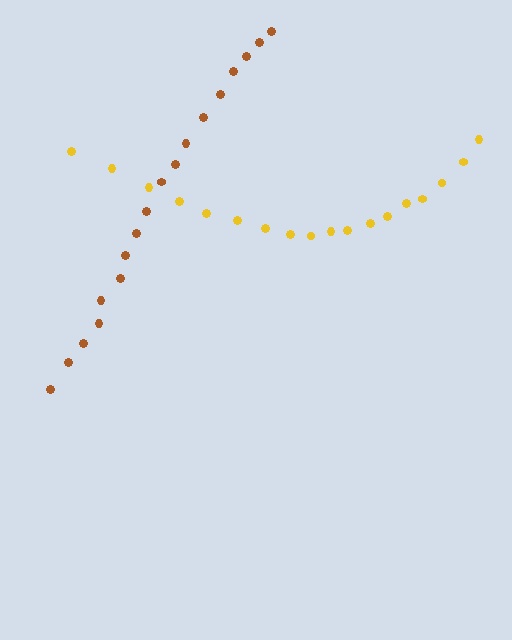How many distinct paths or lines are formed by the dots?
There are 2 distinct paths.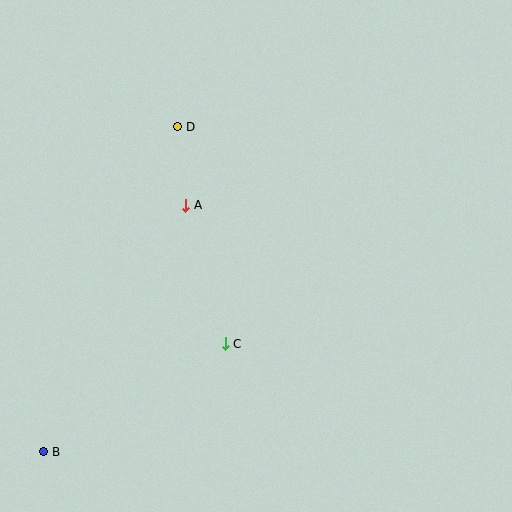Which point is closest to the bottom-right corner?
Point C is closest to the bottom-right corner.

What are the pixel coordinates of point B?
Point B is at (44, 452).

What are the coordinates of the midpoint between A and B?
The midpoint between A and B is at (115, 328).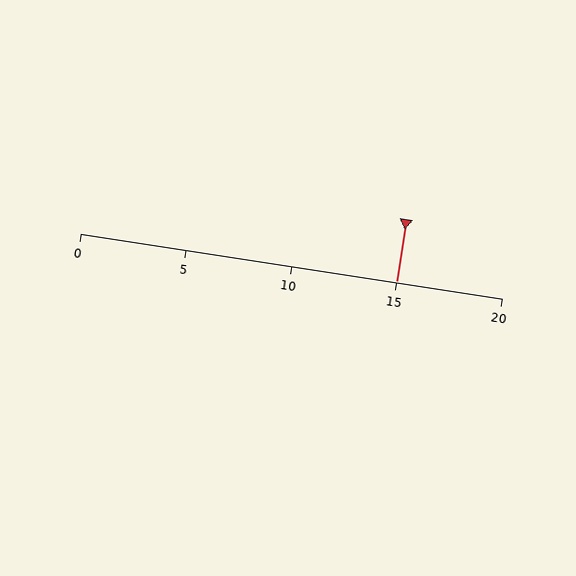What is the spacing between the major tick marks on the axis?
The major ticks are spaced 5 apart.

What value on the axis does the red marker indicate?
The marker indicates approximately 15.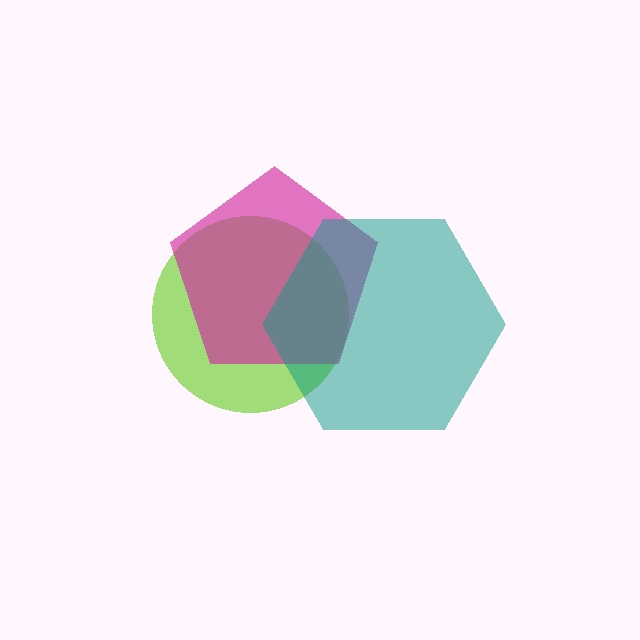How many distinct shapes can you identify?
There are 3 distinct shapes: a lime circle, a magenta pentagon, a teal hexagon.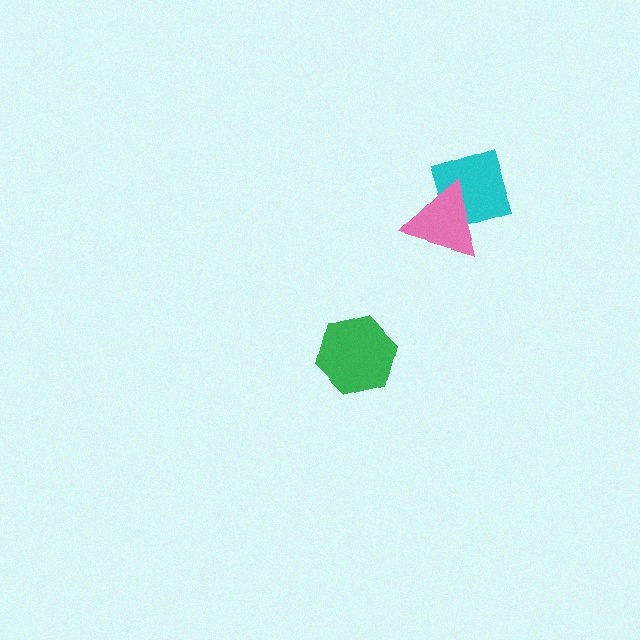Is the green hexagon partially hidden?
No, no other shape covers it.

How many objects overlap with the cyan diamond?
1 object overlaps with the cyan diamond.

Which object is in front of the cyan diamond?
The pink triangle is in front of the cyan diamond.